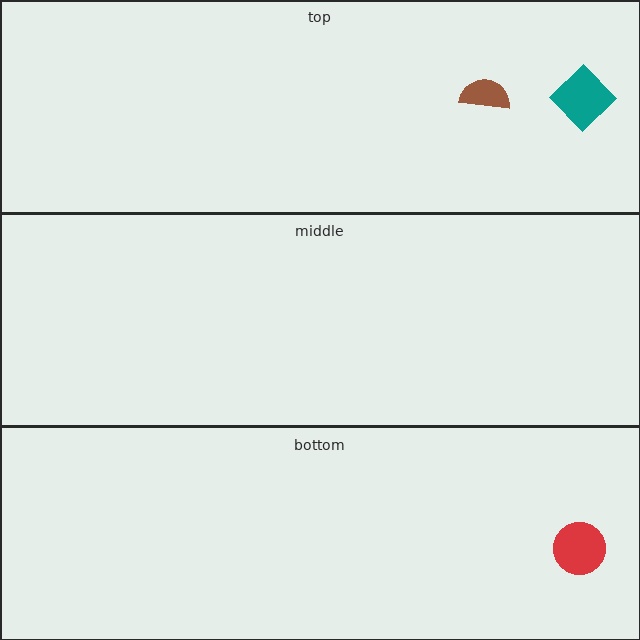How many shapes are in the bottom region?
1.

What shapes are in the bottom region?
The red circle.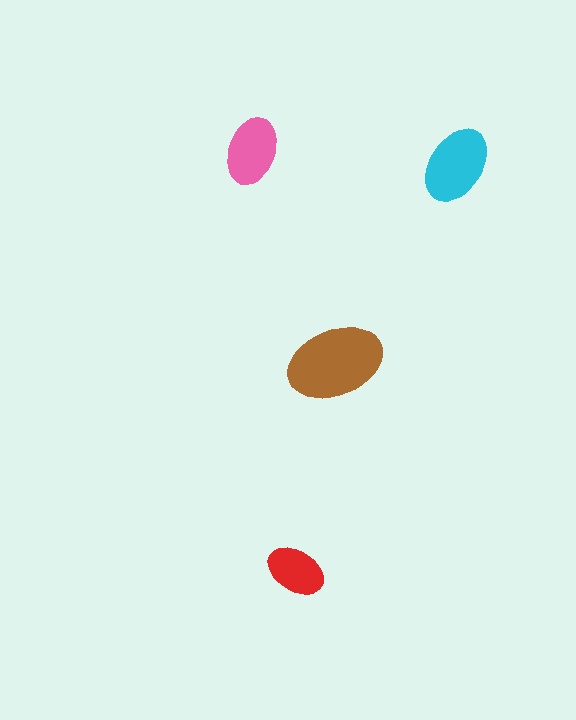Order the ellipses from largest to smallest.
the brown one, the cyan one, the pink one, the red one.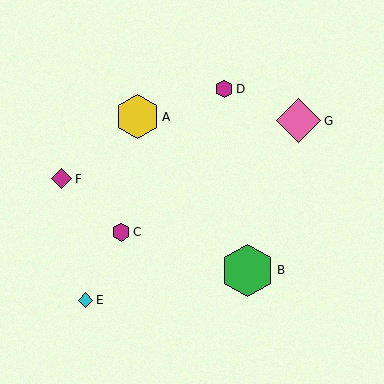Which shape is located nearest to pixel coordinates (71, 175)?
The magenta diamond (labeled F) at (62, 179) is nearest to that location.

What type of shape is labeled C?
Shape C is a magenta hexagon.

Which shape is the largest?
The green hexagon (labeled B) is the largest.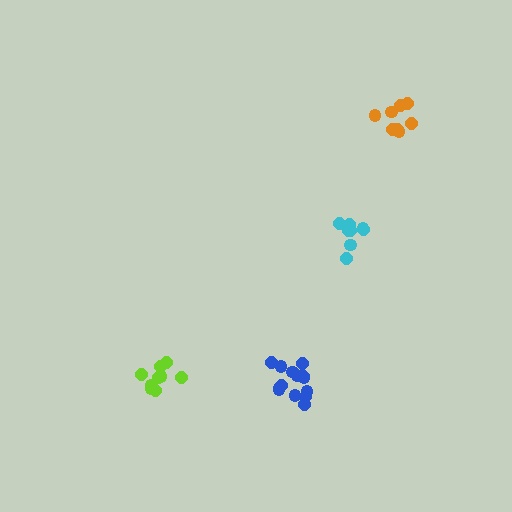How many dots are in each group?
Group 1: 8 dots, Group 2: 8 dots, Group 3: 14 dots, Group 4: 9 dots (39 total).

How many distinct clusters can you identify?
There are 4 distinct clusters.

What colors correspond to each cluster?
The clusters are colored: cyan, orange, blue, lime.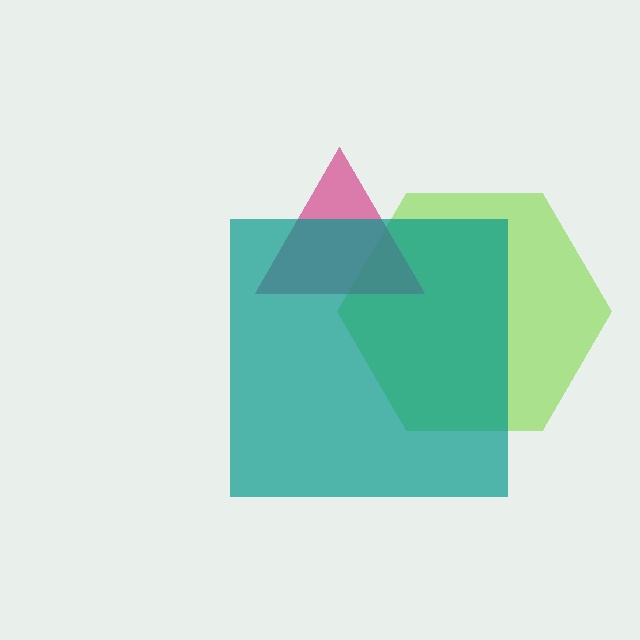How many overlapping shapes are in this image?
There are 3 overlapping shapes in the image.